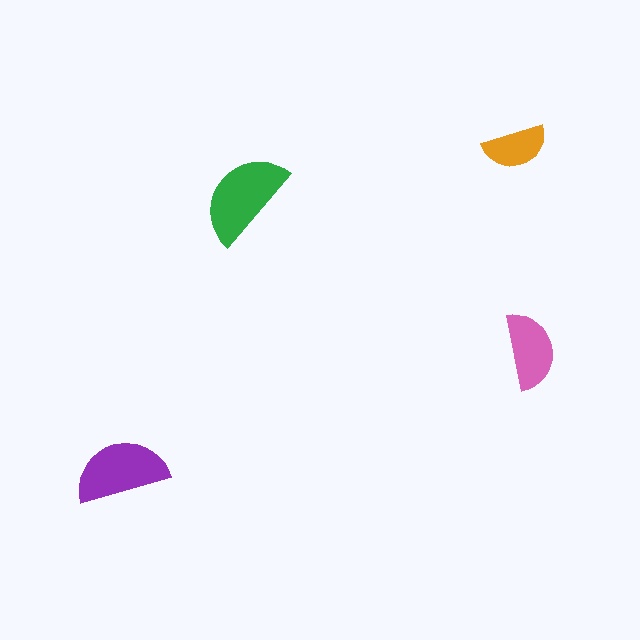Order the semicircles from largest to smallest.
the green one, the purple one, the pink one, the orange one.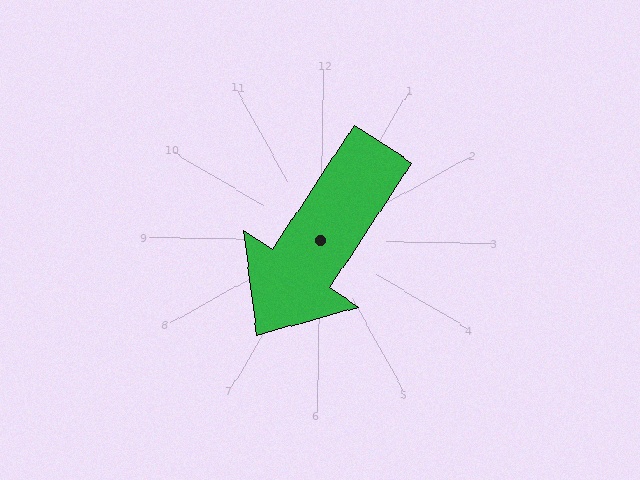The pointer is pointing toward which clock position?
Roughly 7 o'clock.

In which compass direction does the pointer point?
Southwest.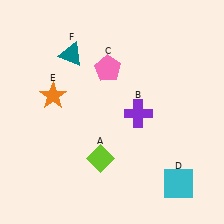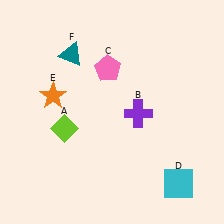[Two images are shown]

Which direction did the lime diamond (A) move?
The lime diamond (A) moved left.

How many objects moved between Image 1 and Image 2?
1 object moved between the two images.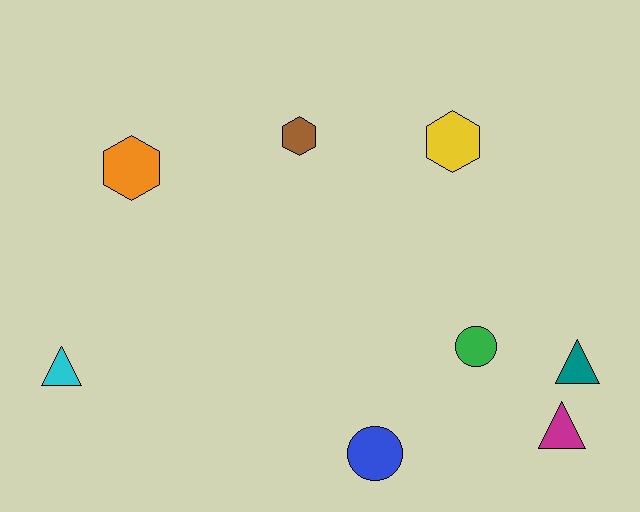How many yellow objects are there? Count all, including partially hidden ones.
There is 1 yellow object.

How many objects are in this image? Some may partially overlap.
There are 8 objects.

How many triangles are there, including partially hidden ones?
There are 3 triangles.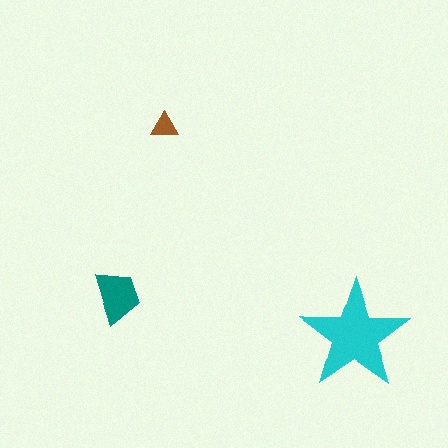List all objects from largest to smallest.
The cyan star, the teal trapezoid, the brown triangle.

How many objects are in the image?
There are 3 objects in the image.